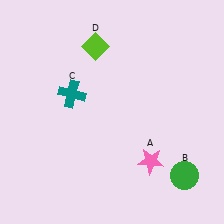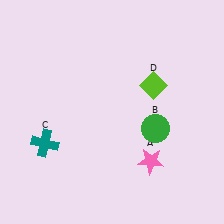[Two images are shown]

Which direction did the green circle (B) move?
The green circle (B) moved up.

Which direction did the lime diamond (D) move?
The lime diamond (D) moved right.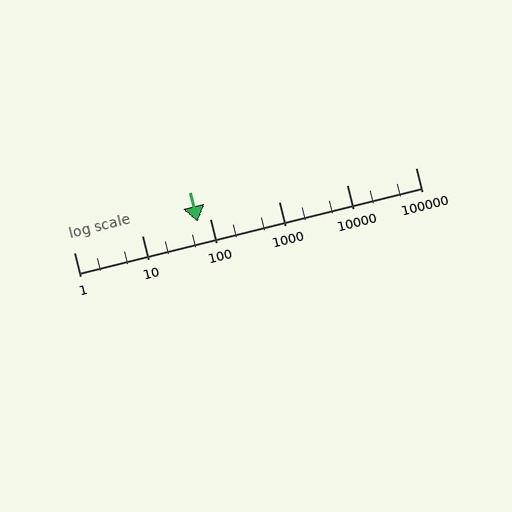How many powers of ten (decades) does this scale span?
The scale spans 5 decades, from 1 to 100000.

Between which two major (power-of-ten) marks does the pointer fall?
The pointer is between 10 and 100.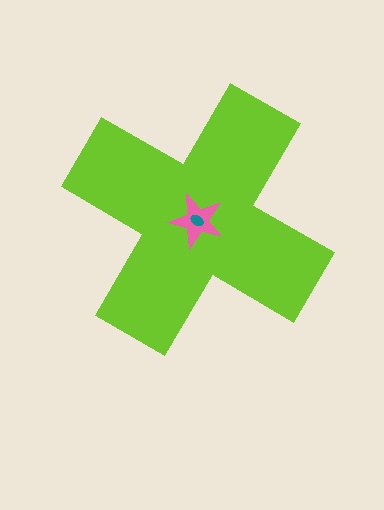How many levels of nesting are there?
3.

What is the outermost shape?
The lime cross.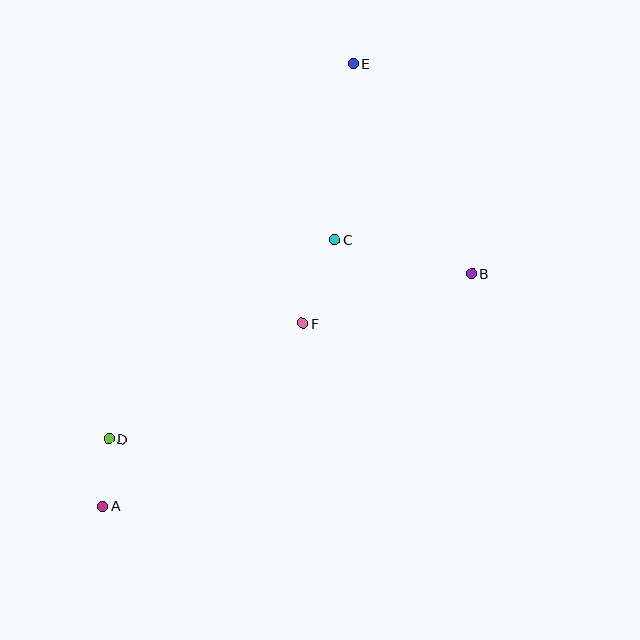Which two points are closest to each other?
Points A and D are closest to each other.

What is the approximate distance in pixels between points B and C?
The distance between B and C is approximately 141 pixels.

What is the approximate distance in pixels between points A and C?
The distance between A and C is approximately 354 pixels.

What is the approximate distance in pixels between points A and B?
The distance between A and B is approximately 436 pixels.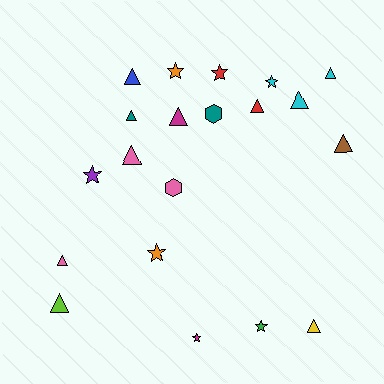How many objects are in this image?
There are 20 objects.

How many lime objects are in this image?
There is 1 lime object.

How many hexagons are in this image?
There are 2 hexagons.